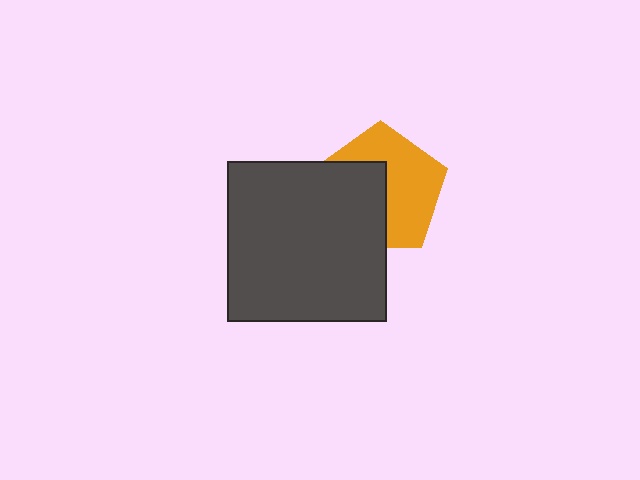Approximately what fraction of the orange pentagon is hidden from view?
Roughly 45% of the orange pentagon is hidden behind the dark gray rectangle.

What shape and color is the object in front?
The object in front is a dark gray rectangle.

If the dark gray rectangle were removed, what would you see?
You would see the complete orange pentagon.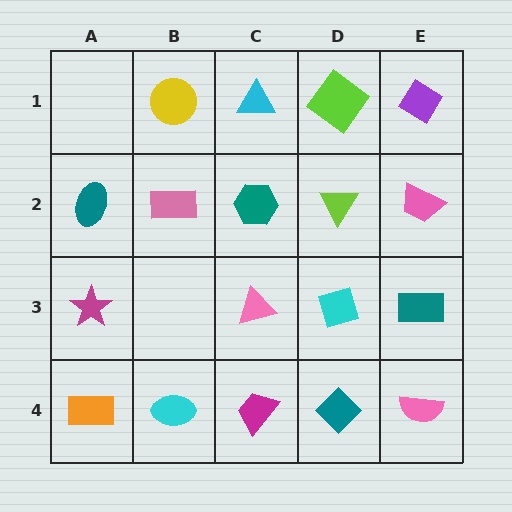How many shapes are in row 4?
5 shapes.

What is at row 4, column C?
A magenta trapezoid.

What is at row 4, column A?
An orange rectangle.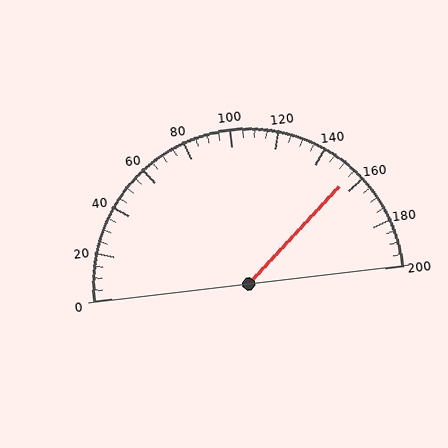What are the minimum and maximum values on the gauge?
The gauge ranges from 0 to 200.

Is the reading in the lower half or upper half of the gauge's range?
The reading is in the upper half of the range (0 to 200).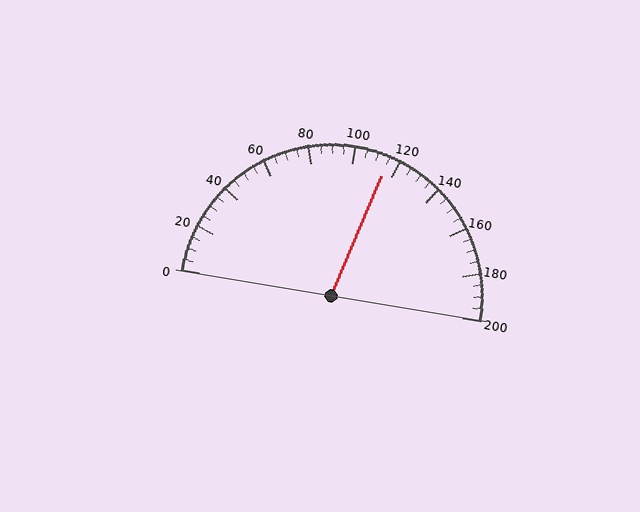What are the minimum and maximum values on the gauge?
The gauge ranges from 0 to 200.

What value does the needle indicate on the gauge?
The needle indicates approximately 115.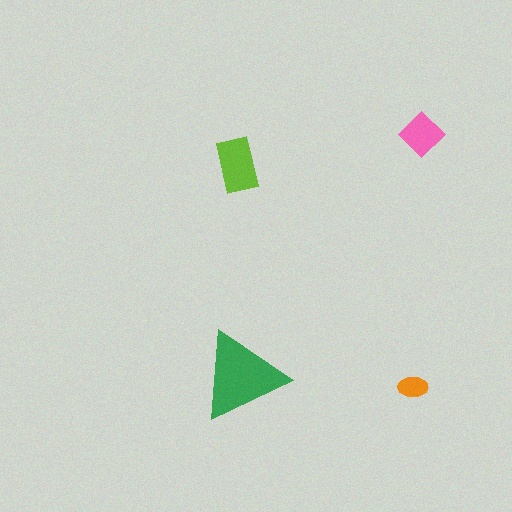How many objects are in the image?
There are 4 objects in the image.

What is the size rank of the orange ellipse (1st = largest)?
4th.